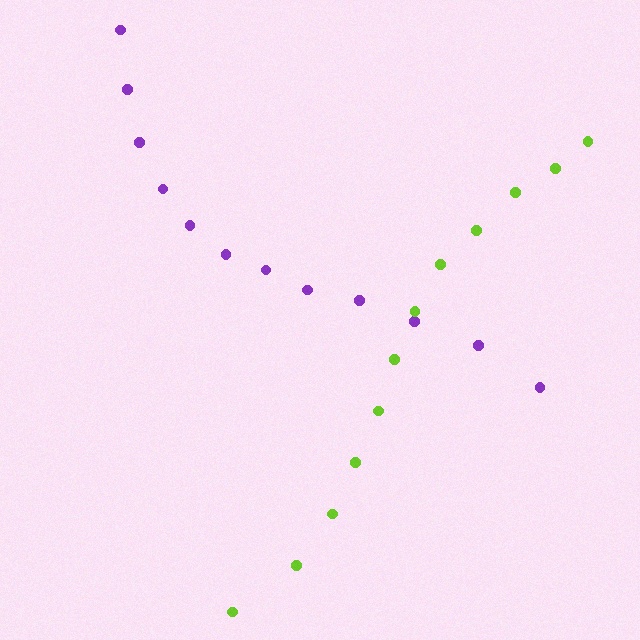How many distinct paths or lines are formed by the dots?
There are 2 distinct paths.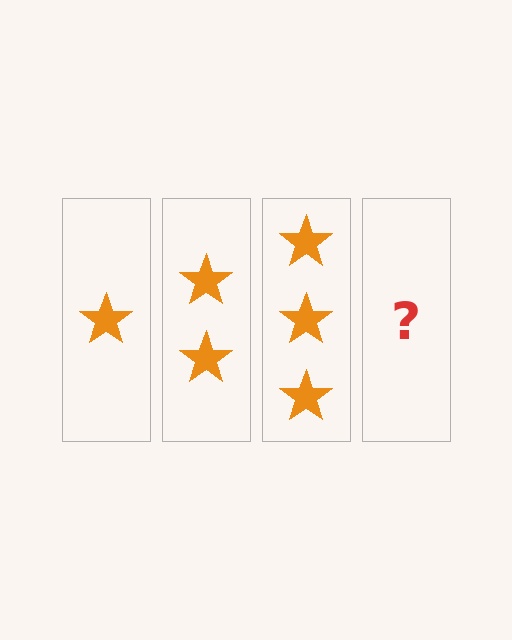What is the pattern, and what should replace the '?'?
The pattern is that each step adds one more star. The '?' should be 4 stars.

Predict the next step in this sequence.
The next step is 4 stars.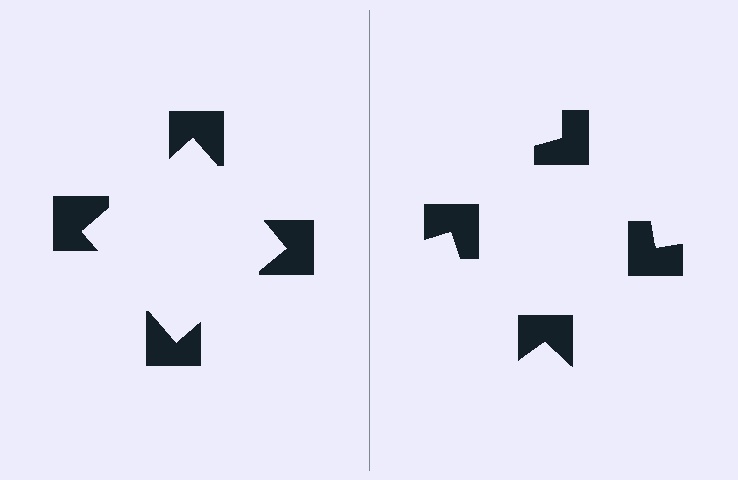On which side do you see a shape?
An illusory square appears on the left side. On the right side the wedge cuts are rotated, so no coherent shape forms.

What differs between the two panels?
The notched squares are positioned identically on both sides; only the wedge orientations differ. On the left they align to a square; on the right they are misaligned.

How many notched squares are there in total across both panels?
8 — 4 on each side.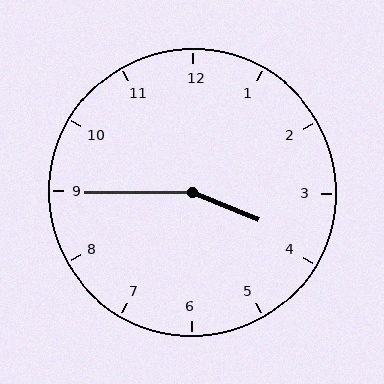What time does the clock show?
3:45.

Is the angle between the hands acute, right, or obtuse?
It is obtuse.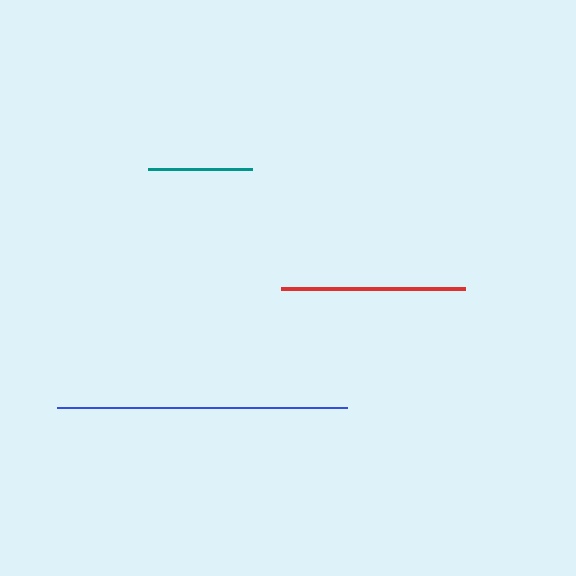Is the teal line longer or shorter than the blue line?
The blue line is longer than the teal line.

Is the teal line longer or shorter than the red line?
The red line is longer than the teal line.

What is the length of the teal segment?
The teal segment is approximately 104 pixels long.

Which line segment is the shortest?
The teal line is the shortest at approximately 104 pixels.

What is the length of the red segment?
The red segment is approximately 183 pixels long.